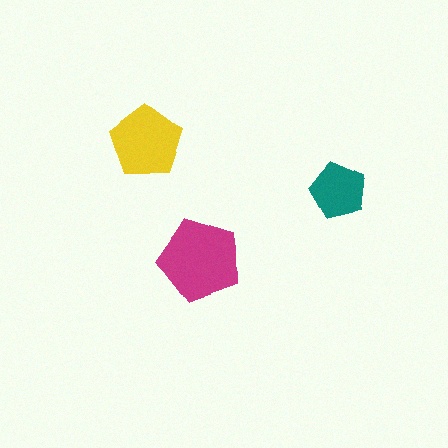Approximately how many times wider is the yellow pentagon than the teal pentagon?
About 1.5 times wider.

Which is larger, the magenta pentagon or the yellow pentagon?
The magenta one.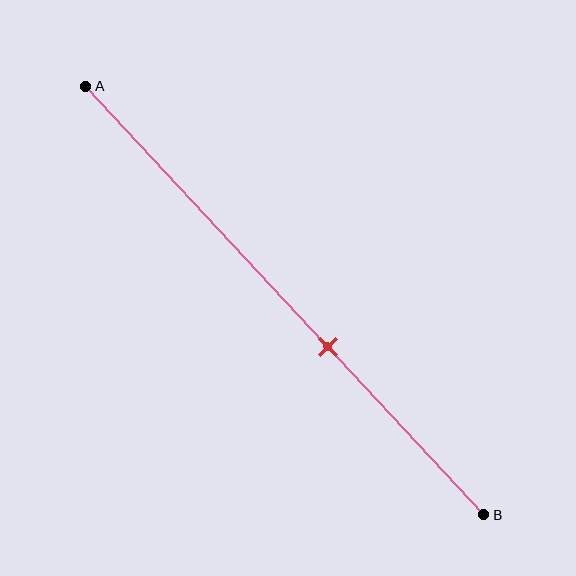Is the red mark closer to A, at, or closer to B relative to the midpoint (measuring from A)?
The red mark is closer to point B than the midpoint of segment AB.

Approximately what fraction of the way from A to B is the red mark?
The red mark is approximately 60% of the way from A to B.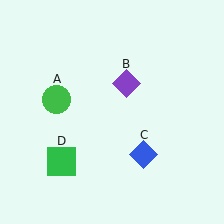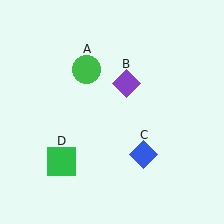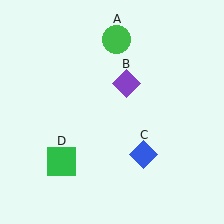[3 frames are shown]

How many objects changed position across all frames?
1 object changed position: green circle (object A).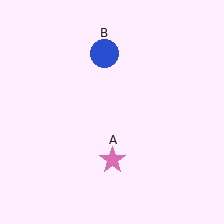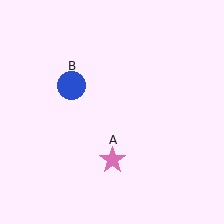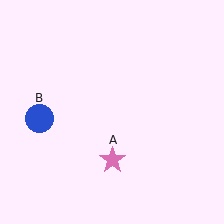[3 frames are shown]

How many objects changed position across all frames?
1 object changed position: blue circle (object B).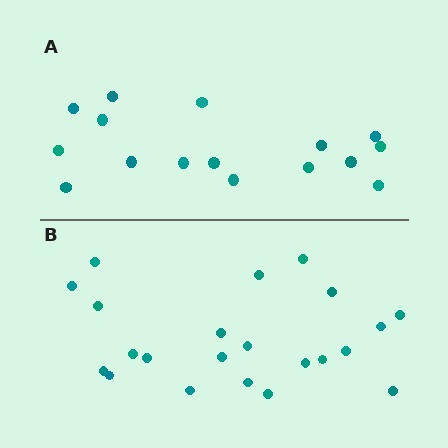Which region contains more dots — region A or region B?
Region B (the bottom region) has more dots.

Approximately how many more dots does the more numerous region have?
Region B has about 6 more dots than region A.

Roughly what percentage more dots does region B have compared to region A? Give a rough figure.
About 40% more.